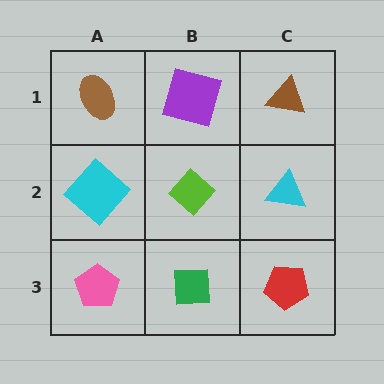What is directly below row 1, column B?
A lime diamond.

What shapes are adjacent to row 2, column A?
A brown ellipse (row 1, column A), a pink pentagon (row 3, column A), a lime diamond (row 2, column B).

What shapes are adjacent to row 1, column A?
A cyan diamond (row 2, column A), a purple square (row 1, column B).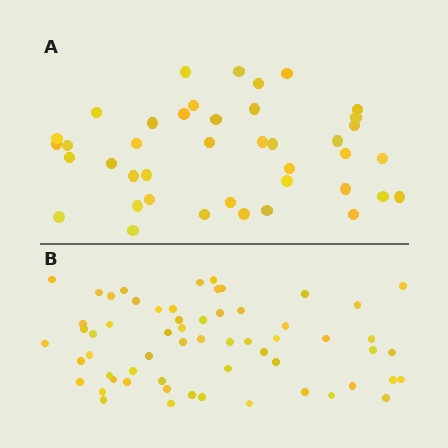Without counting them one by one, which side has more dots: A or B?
Region B (the bottom region) has more dots.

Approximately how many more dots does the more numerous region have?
Region B has approximately 20 more dots than region A.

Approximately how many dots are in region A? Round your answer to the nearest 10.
About 40 dots. (The exact count is 41, which rounds to 40.)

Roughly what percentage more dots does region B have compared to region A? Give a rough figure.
About 45% more.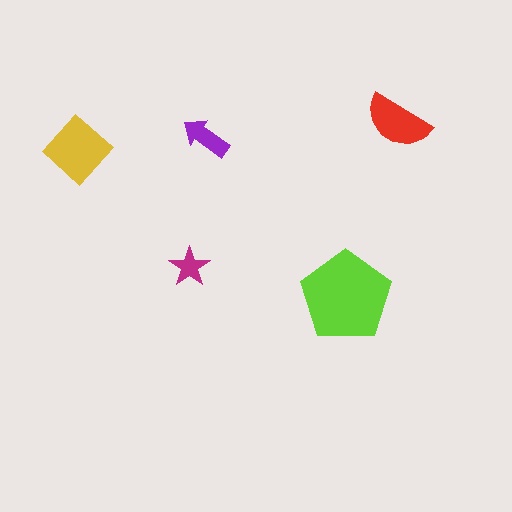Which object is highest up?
The red semicircle is topmost.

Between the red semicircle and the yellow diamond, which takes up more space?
The yellow diamond.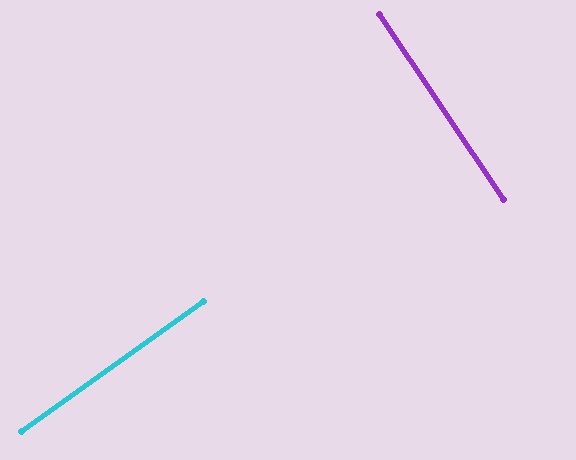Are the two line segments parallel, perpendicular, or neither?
Perpendicular — they meet at approximately 88°.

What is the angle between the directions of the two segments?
Approximately 88 degrees.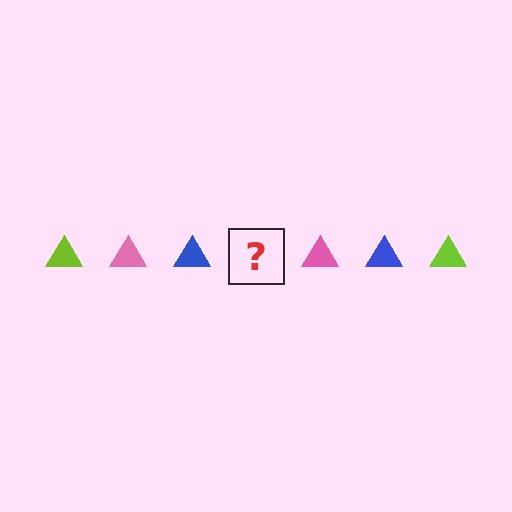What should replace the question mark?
The question mark should be replaced with a lime triangle.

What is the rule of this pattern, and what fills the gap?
The rule is that the pattern cycles through lime, pink, blue triangles. The gap should be filled with a lime triangle.